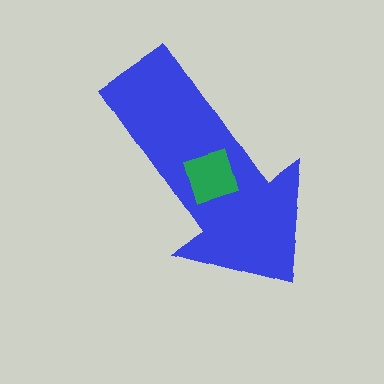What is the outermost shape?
The blue arrow.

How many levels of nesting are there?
2.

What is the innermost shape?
The green square.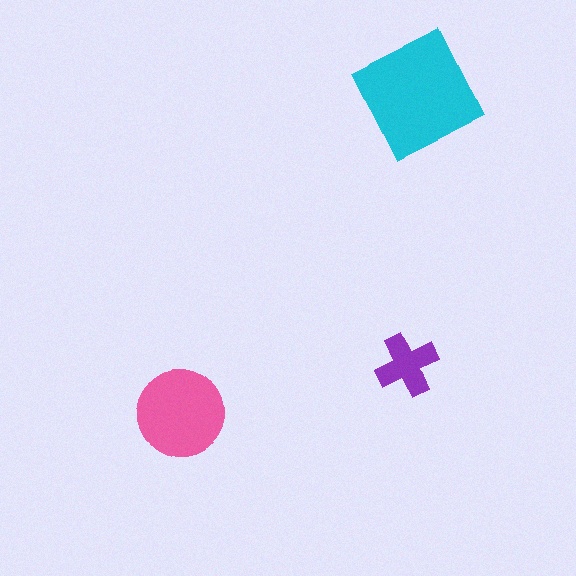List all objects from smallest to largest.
The purple cross, the pink circle, the cyan square.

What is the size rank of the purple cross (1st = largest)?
3rd.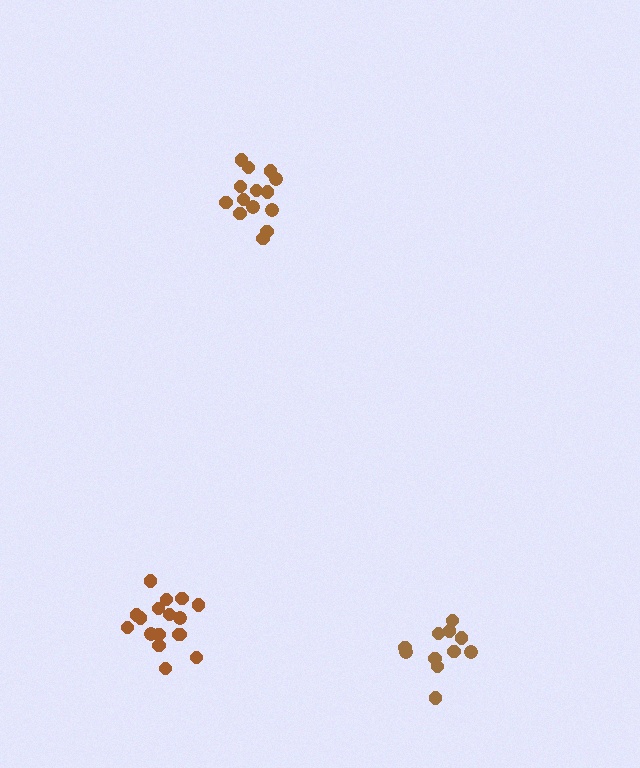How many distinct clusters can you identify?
There are 3 distinct clusters.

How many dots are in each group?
Group 1: 11 dots, Group 2: 14 dots, Group 3: 17 dots (42 total).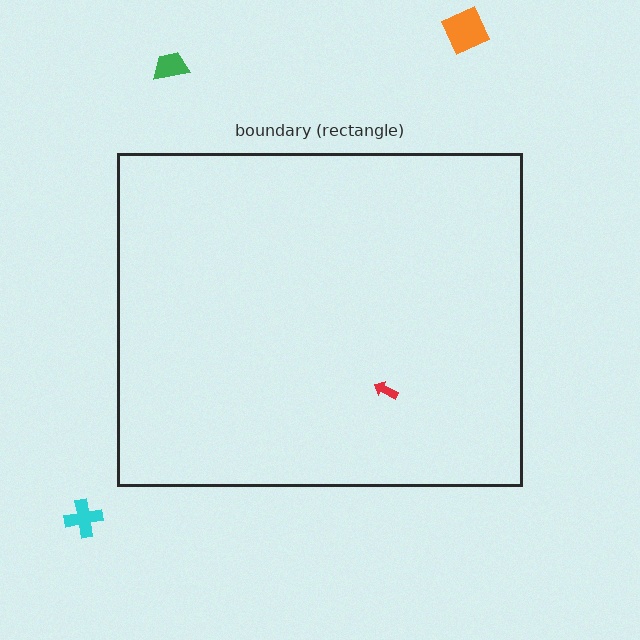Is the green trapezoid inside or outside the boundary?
Outside.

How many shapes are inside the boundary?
1 inside, 3 outside.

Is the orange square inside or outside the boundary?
Outside.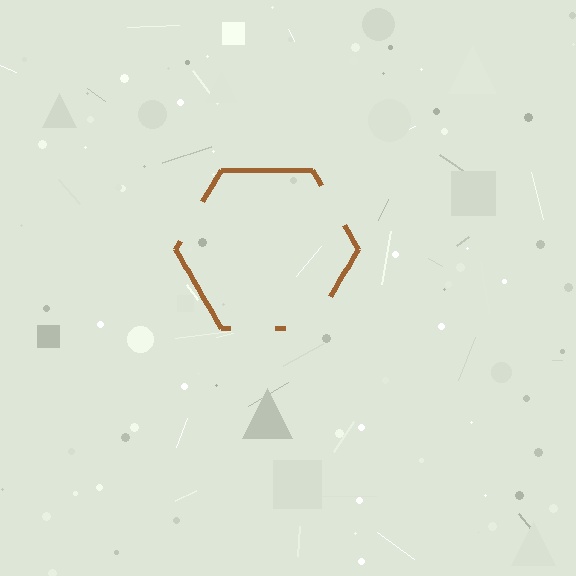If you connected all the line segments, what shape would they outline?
They would outline a hexagon.